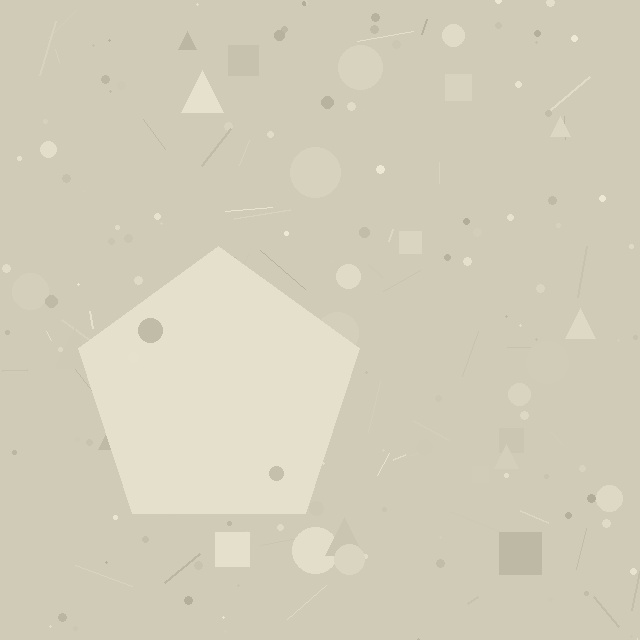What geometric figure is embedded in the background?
A pentagon is embedded in the background.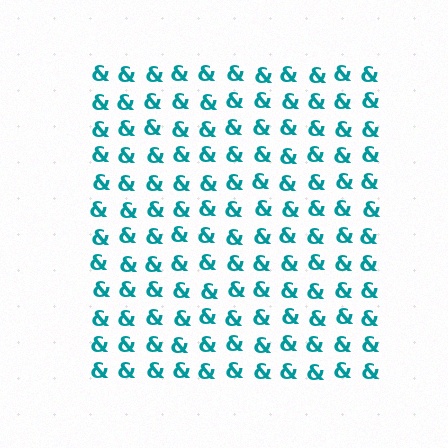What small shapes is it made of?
It is made of small ampersands.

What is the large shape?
The large shape is a square.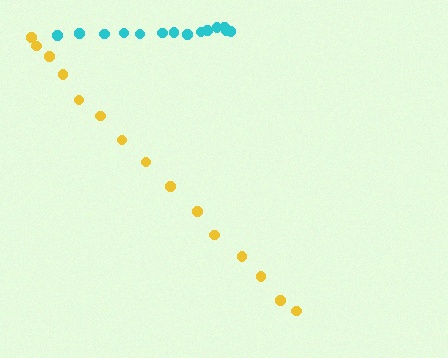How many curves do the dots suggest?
There are 2 distinct paths.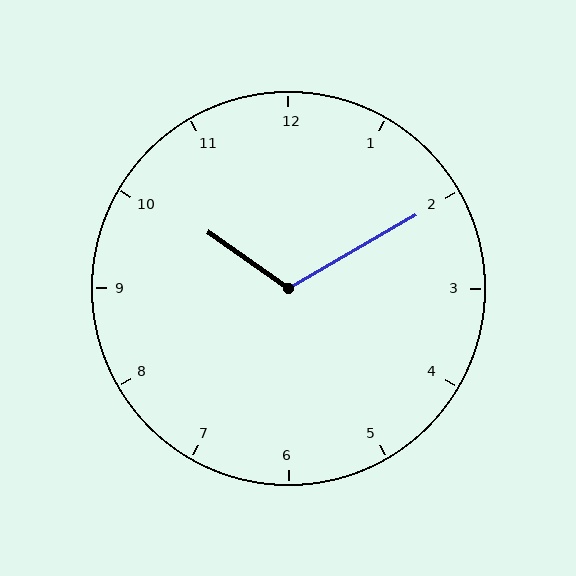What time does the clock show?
10:10.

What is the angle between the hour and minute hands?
Approximately 115 degrees.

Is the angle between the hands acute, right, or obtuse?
It is obtuse.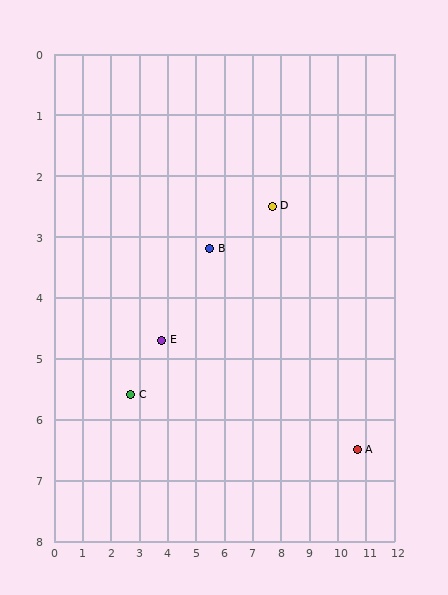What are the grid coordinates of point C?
Point C is at approximately (2.7, 5.6).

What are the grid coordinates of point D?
Point D is at approximately (7.7, 2.5).